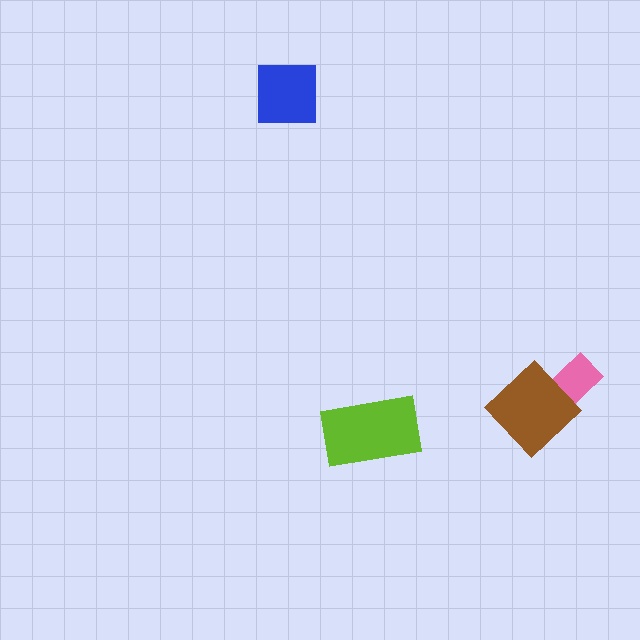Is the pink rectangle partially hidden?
Yes, it is partially covered by another shape.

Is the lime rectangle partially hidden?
No, no other shape covers it.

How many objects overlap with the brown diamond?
1 object overlaps with the brown diamond.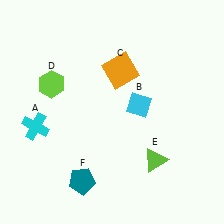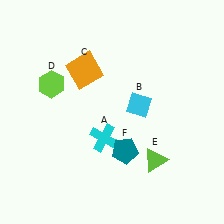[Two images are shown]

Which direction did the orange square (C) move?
The orange square (C) moved left.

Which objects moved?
The objects that moved are: the cyan cross (A), the orange square (C), the teal pentagon (F).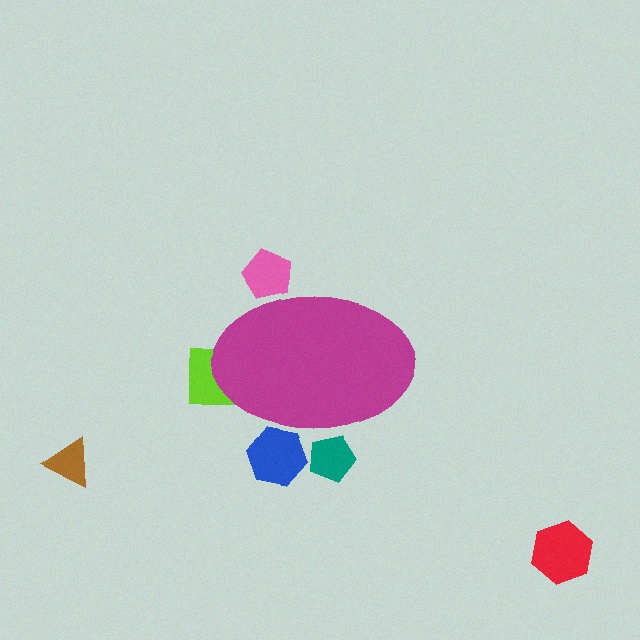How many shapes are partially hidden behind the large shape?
4 shapes are partially hidden.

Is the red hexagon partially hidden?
No, the red hexagon is fully visible.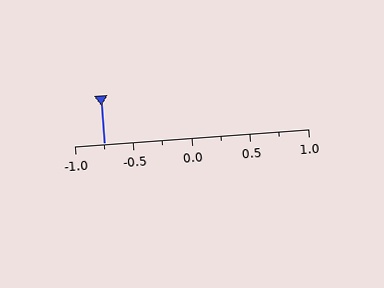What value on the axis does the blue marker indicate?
The marker indicates approximately -0.75.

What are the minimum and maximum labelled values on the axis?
The axis runs from -1.0 to 1.0.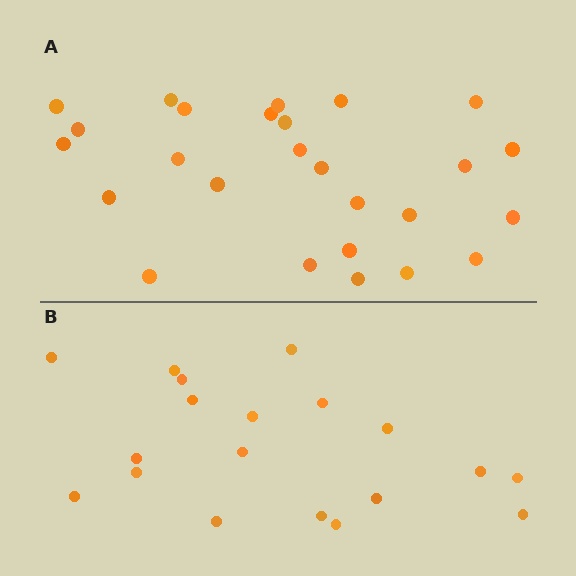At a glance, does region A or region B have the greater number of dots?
Region A (the top region) has more dots.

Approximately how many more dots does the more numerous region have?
Region A has roughly 8 or so more dots than region B.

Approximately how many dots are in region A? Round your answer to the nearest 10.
About 30 dots. (The exact count is 26, which rounds to 30.)